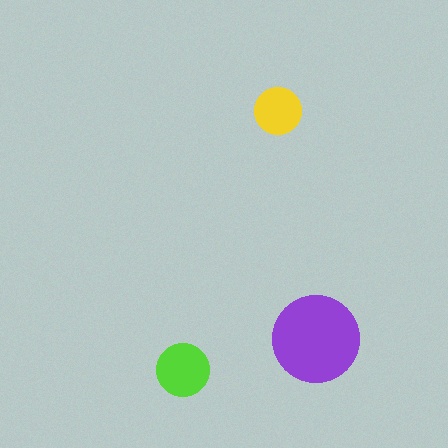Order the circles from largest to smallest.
the purple one, the lime one, the yellow one.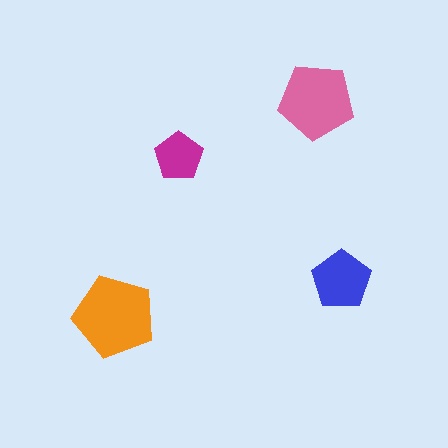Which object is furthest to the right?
The blue pentagon is rightmost.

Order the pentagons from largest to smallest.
the orange one, the pink one, the blue one, the magenta one.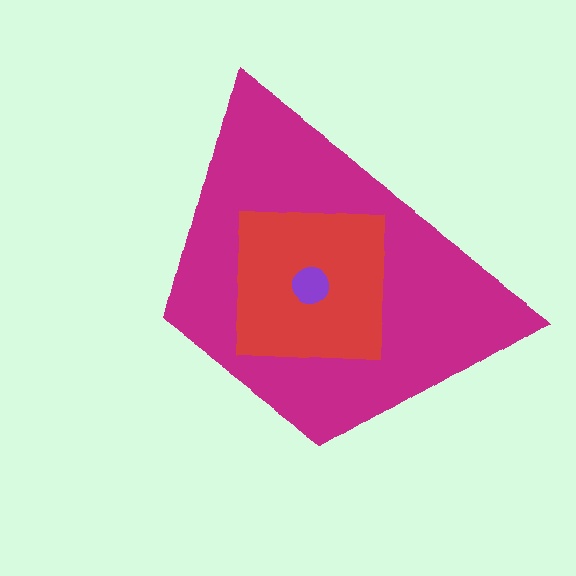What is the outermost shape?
The magenta trapezoid.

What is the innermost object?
The purple circle.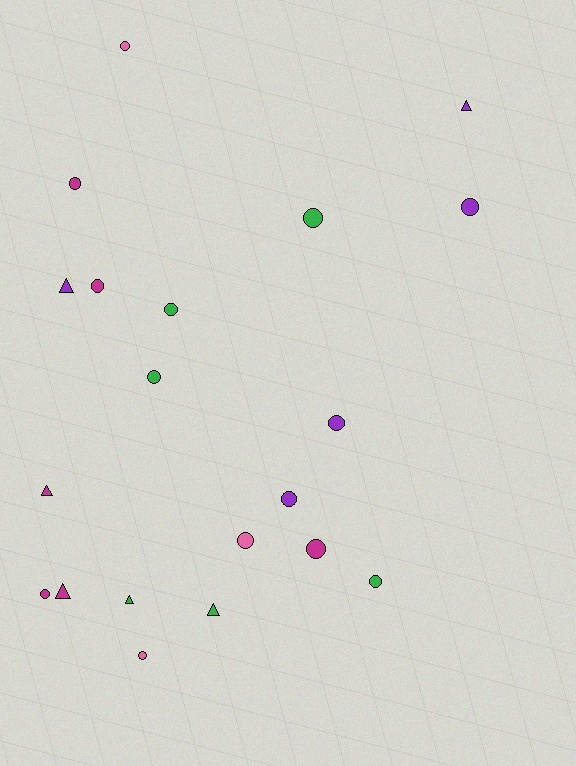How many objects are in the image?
There are 20 objects.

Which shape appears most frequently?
Circle, with 14 objects.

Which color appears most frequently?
Green, with 6 objects.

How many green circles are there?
There are 4 green circles.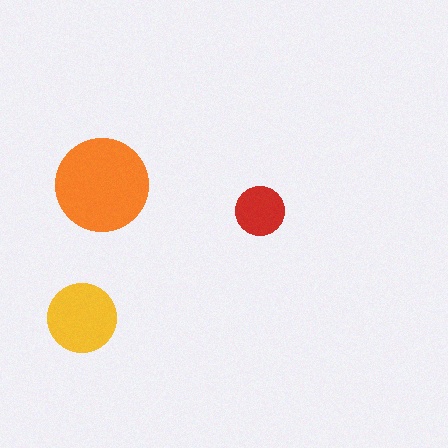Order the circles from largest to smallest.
the orange one, the yellow one, the red one.